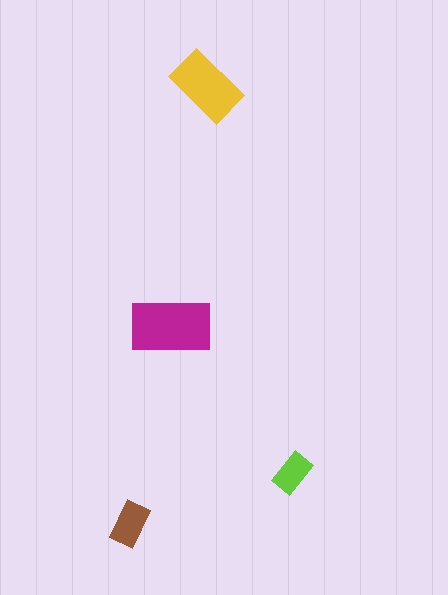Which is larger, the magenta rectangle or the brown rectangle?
The magenta one.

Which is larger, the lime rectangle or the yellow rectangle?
The yellow one.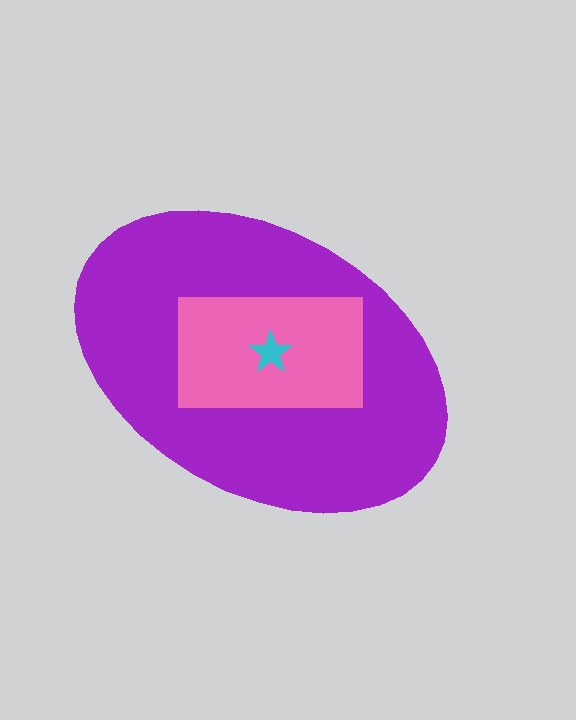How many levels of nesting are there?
3.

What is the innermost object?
The cyan star.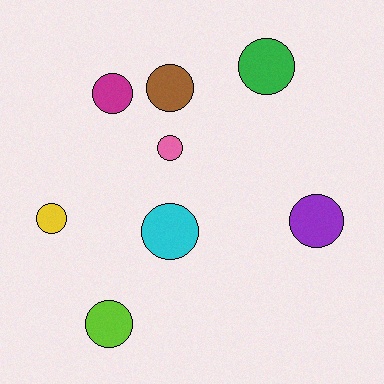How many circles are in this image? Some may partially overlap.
There are 8 circles.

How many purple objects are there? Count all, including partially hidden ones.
There is 1 purple object.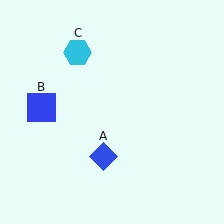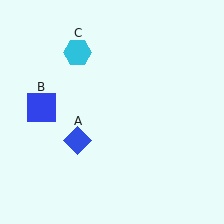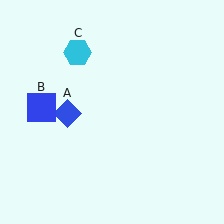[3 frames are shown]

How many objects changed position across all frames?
1 object changed position: blue diamond (object A).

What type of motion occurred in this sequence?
The blue diamond (object A) rotated clockwise around the center of the scene.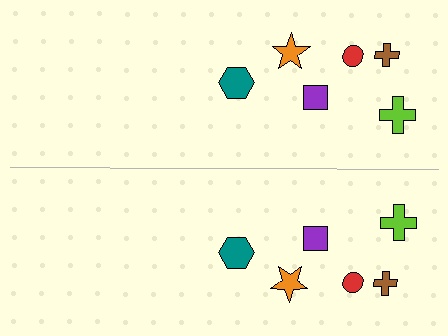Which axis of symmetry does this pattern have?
The pattern has a horizontal axis of symmetry running through the center of the image.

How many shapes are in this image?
There are 12 shapes in this image.